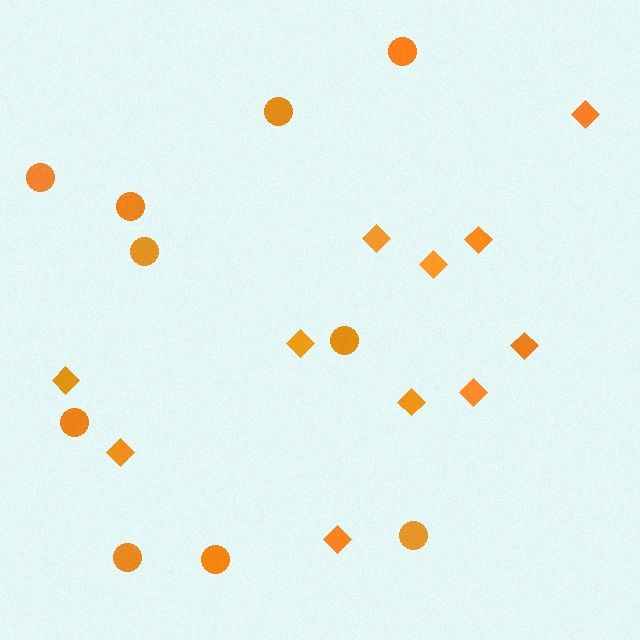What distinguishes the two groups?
There are 2 groups: one group of circles (10) and one group of diamonds (11).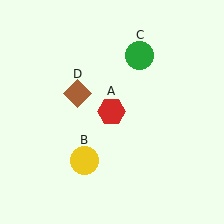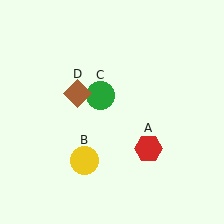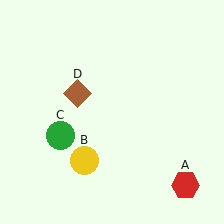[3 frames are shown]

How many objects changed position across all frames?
2 objects changed position: red hexagon (object A), green circle (object C).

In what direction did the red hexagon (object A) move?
The red hexagon (object A) moved down and to the right.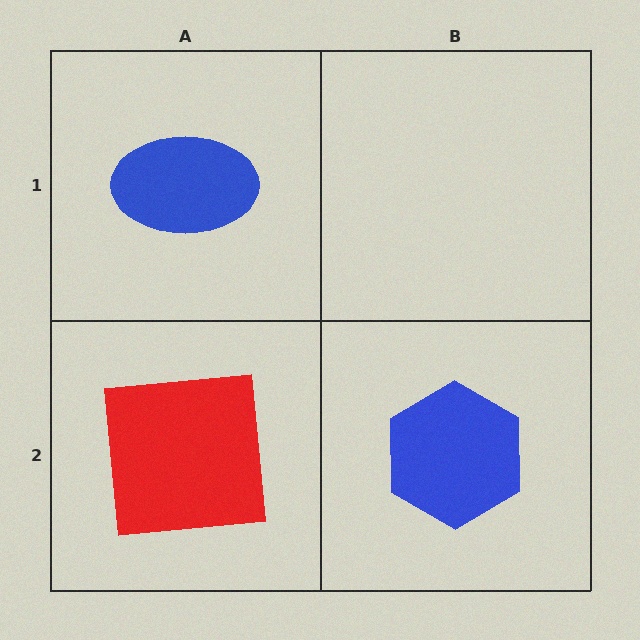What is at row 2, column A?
A red square.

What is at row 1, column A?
A blue ellipse.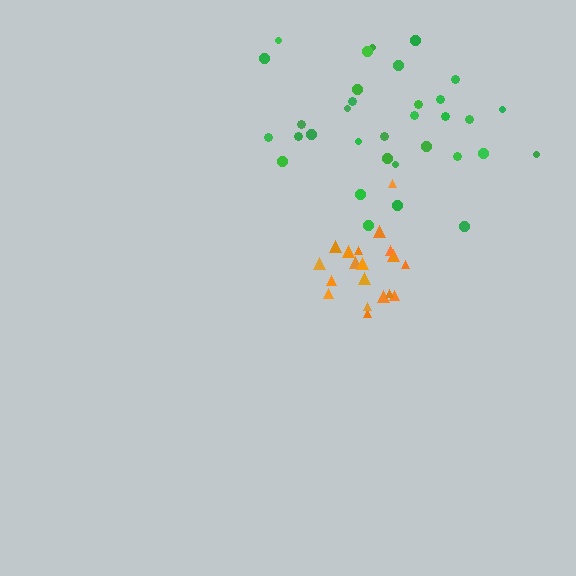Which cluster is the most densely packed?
Orange.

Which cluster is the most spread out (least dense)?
Green.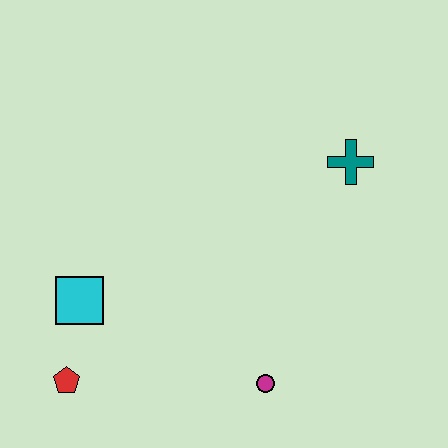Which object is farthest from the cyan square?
The teal cross is farthest from the cyan square.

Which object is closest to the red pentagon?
The cyan square is closest to the red pentagon.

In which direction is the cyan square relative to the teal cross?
The cyan square is to the left of the teal cross.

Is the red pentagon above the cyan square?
No